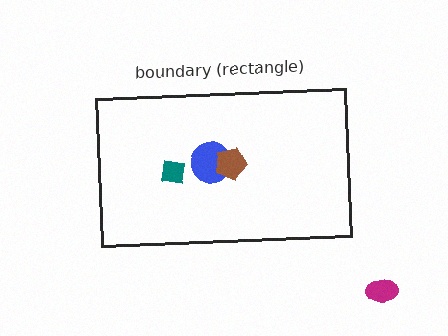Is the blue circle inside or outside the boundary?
Inside.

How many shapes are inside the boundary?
3 inside, 1 outside.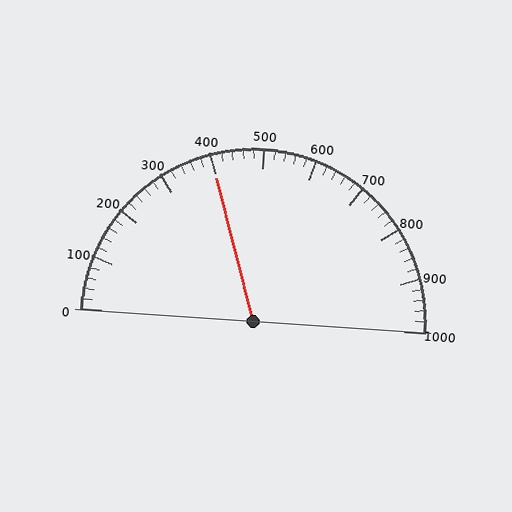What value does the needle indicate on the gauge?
The needle indicates approximately 400.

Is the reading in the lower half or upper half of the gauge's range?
The reading is in the lower half of the range (0 to 1000).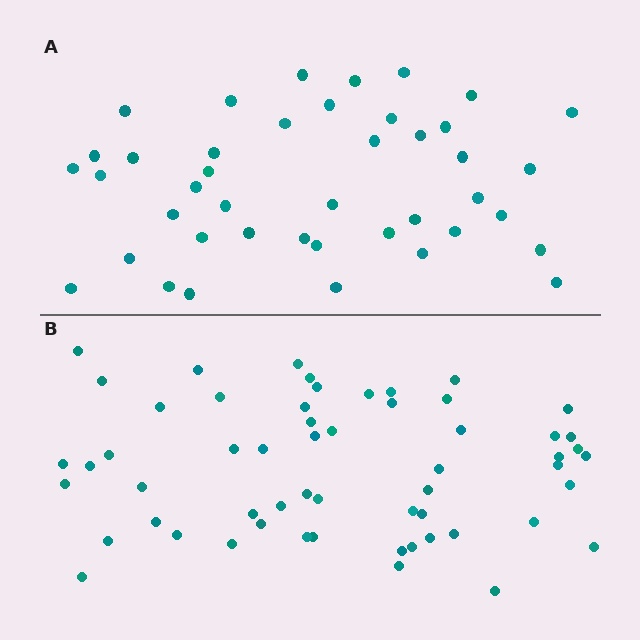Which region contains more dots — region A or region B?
Region B (the bottom region) has more dots.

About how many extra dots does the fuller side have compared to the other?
Region B has approximately 15 more dots than region A.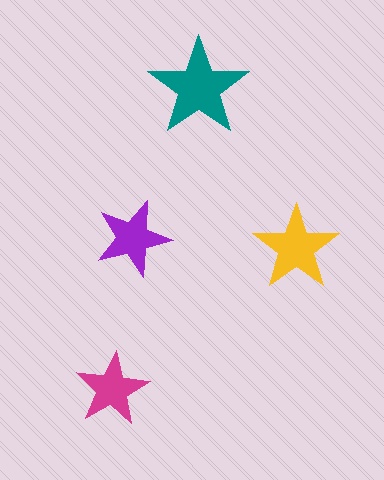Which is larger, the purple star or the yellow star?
The yellow one.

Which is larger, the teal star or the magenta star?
The teal one.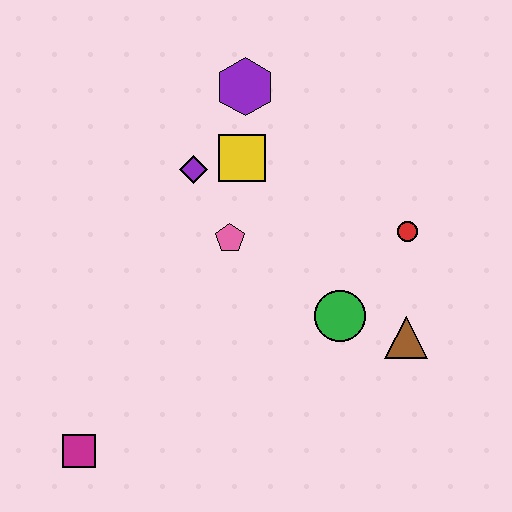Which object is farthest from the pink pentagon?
The magenta square is farthest from the pink pentagon.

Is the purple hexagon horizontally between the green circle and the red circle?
No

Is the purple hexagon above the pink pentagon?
Yes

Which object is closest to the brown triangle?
The green circle is closest to the brown triangle.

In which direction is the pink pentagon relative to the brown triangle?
The pink pentagon is to the left of the brown triangle.